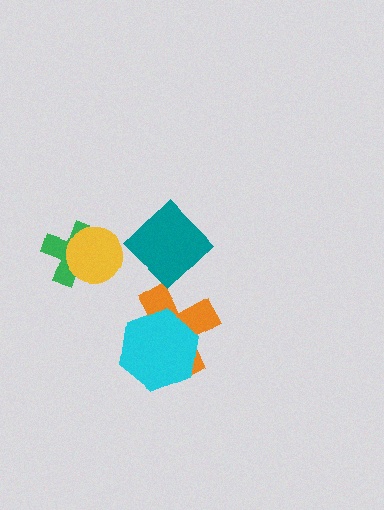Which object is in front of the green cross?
The yellow circle is in front of the green cross.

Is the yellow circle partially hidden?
No, no other shape covers it.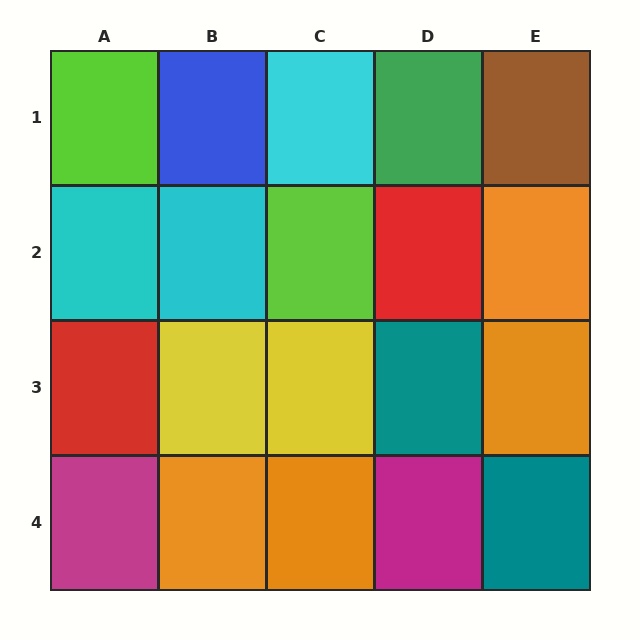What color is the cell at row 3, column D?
Teal.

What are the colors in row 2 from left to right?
Cyan, cyan, lime, red, orange.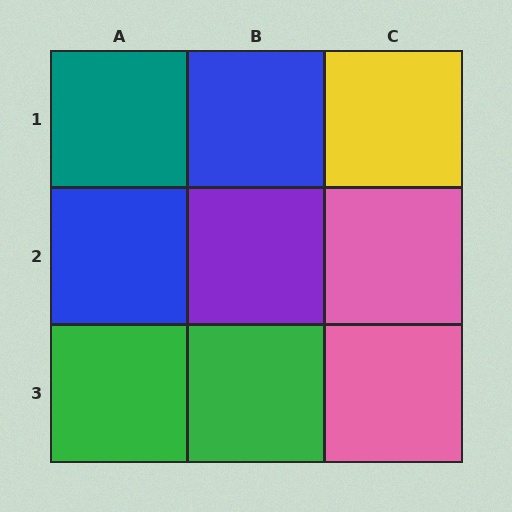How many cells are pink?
2 cells are pink.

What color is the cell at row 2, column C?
Pink.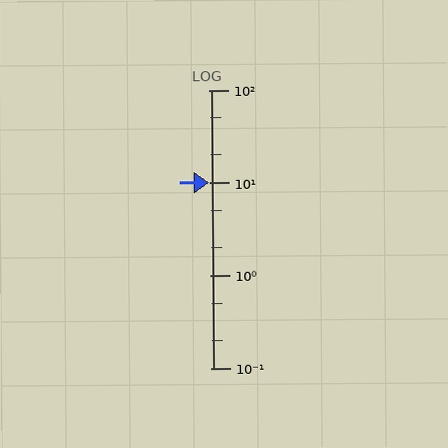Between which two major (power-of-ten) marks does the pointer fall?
The pointer is between 10 and 100.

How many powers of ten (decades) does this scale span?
The scale spans 3 decades, from 0.1 to 100.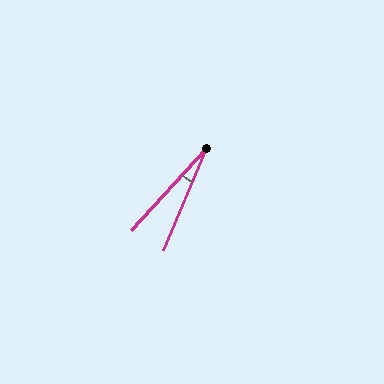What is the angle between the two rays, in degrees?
Approximately 20 degrees.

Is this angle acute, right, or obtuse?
It is acute.